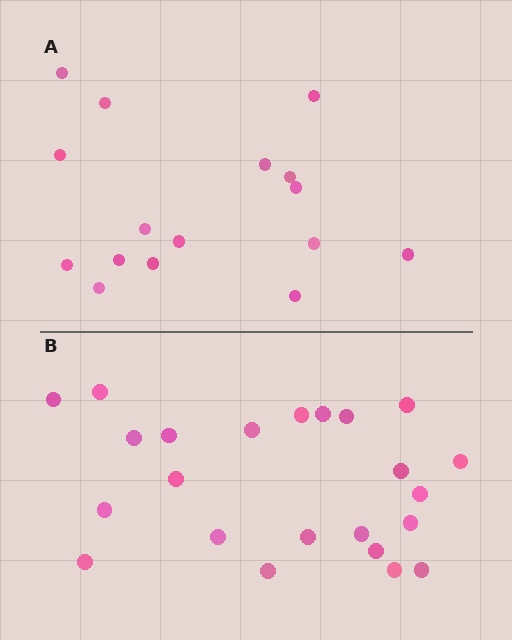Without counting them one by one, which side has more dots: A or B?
Region B (the bottom region) has more dots.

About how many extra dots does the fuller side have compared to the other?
Region B has roughly 8 or so more dots than region A.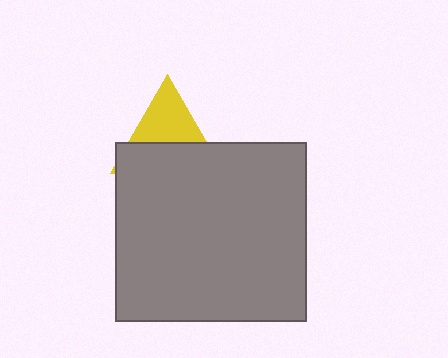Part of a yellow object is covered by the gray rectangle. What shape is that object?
It is a triangle.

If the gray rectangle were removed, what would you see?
You would see the complete yellow triangle.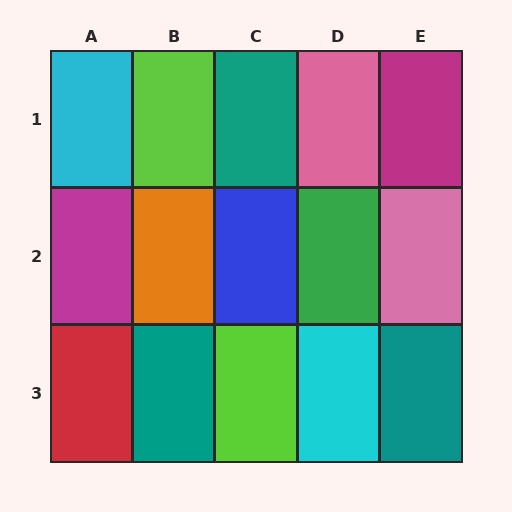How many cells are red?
1 cell is red.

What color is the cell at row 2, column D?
Green.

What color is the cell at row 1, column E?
Magenta.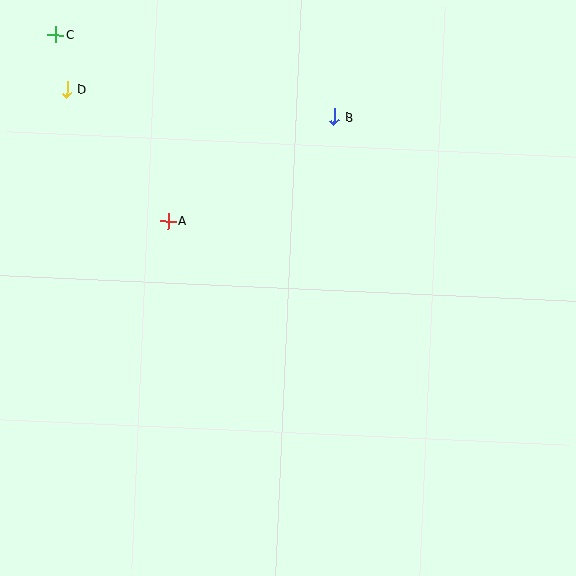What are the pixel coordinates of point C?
Point C is at (56, 34).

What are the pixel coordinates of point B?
Point B is at (334, 117).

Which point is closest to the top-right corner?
Point B is closest to the top-right corner.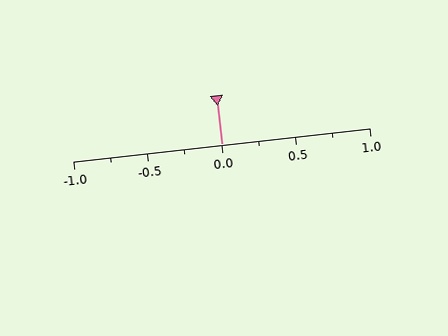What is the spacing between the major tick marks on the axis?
The major ticks are spaced 0.5 apart.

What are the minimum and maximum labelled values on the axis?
The axis runs from -1.0 to 1.0.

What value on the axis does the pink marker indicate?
The marker indicates approximately 0.